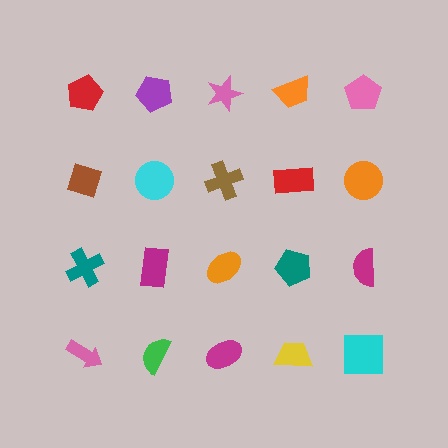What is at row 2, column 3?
A brown cross.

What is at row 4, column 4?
A yellow trapezoid.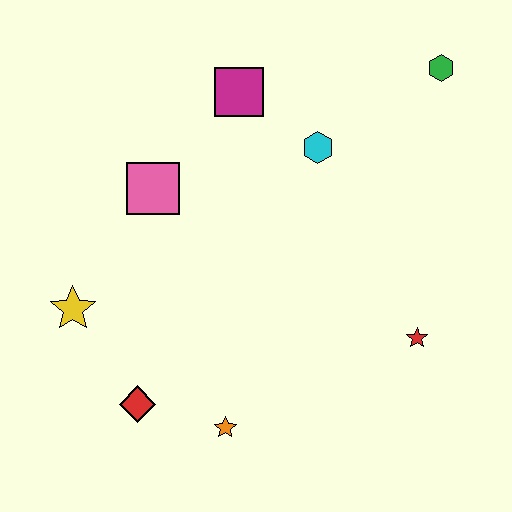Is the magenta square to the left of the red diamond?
No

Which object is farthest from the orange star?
The green hexagon is farthest from the orange star.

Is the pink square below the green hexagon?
Yes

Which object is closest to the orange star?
The red diamond is closest to the orange star.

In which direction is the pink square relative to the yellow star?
The pink square is above the yellow star.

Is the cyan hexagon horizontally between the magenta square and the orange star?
No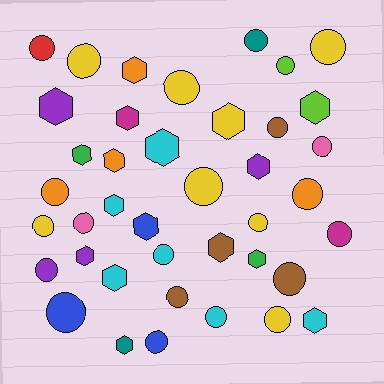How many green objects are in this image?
There are 2 green objects.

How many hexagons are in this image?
There are 17 hexagons.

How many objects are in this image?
There are 40 objects.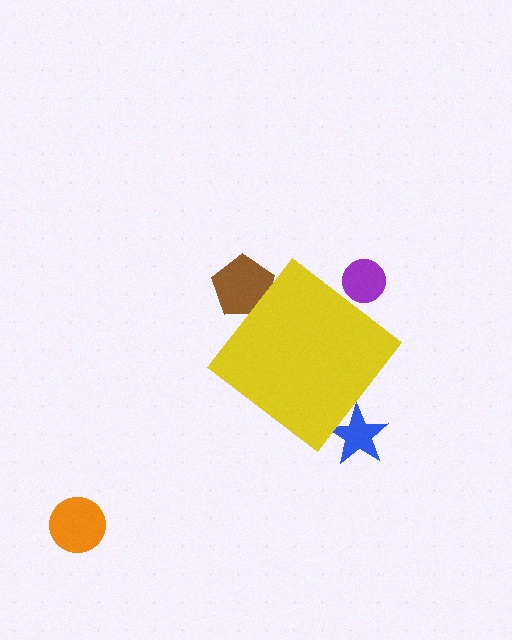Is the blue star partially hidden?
Yes, the blue star is partially hidden behind the yellow diamond.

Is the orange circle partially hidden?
No, the orange circle is fully visible.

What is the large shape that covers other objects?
A yellow diamond.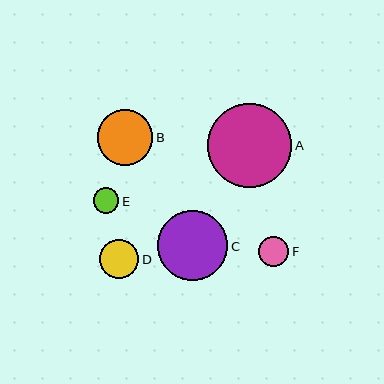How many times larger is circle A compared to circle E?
Circle A is approximately 3.3 times the size of circle E.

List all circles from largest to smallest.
From largest to smallest: A, C, B, D, F, E.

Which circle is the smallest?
Circle E is the smallest with a size of approximately 26 pixels.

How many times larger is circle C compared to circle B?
Circle C is approximately 1.3 times the size of circle B.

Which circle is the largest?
Circle A is the largest with a size of approximately 84 pixels.